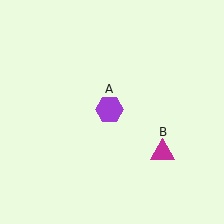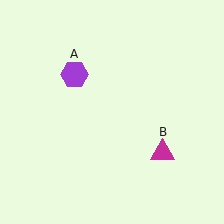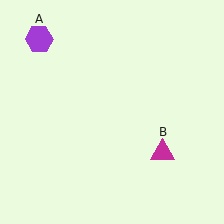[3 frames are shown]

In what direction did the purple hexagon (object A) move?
The purple hexagon (object A) moved up and to the left.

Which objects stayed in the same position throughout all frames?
Magenta triangle (object B) remained stationary.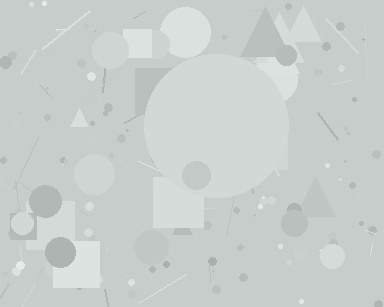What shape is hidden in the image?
A circle is hidden in the image.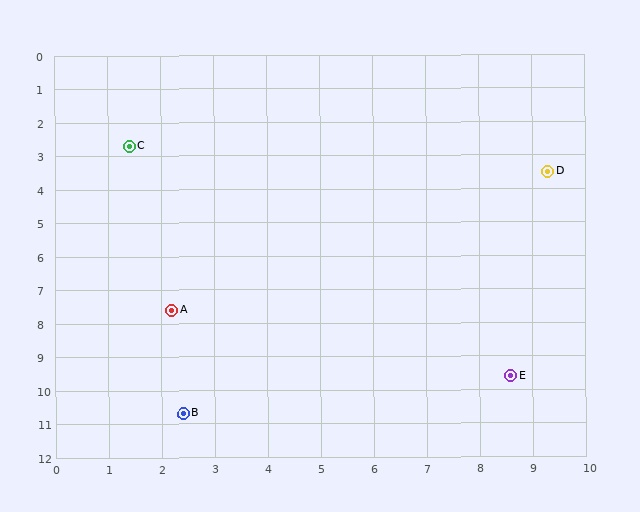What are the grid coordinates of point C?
Point C is at approximately (1.4, 2.7).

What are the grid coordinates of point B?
Point B is at approximately (2.4, 10.7).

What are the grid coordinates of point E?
Point E is at approximately (8.6, 9.6).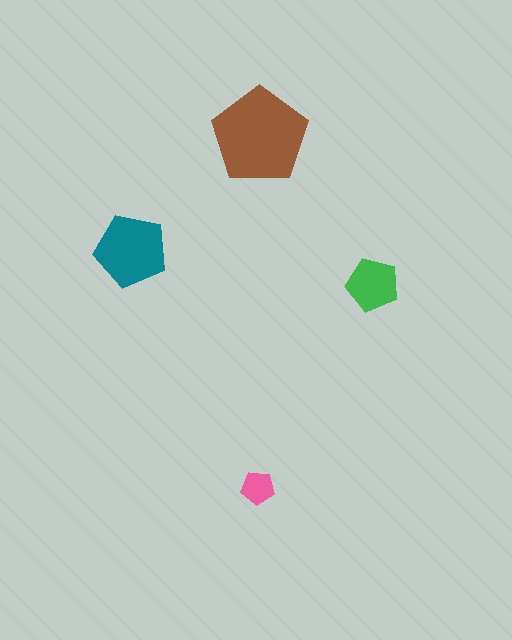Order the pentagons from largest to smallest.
the brown one, the teal one, the green one, the pink one.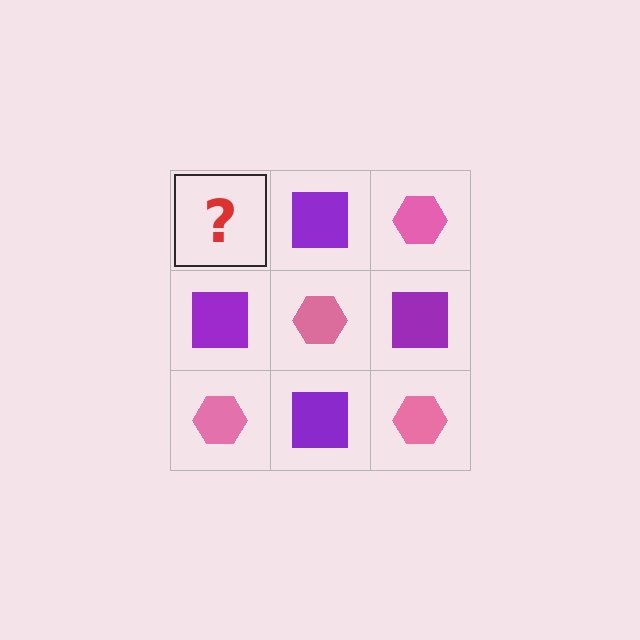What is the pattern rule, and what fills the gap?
The rule is that it alternates pink hexagon and purple square in a checkerboard pattern. The gap should be filled with a pink hexagon.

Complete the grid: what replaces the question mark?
The question mark should be replaced with a pink hexagon.